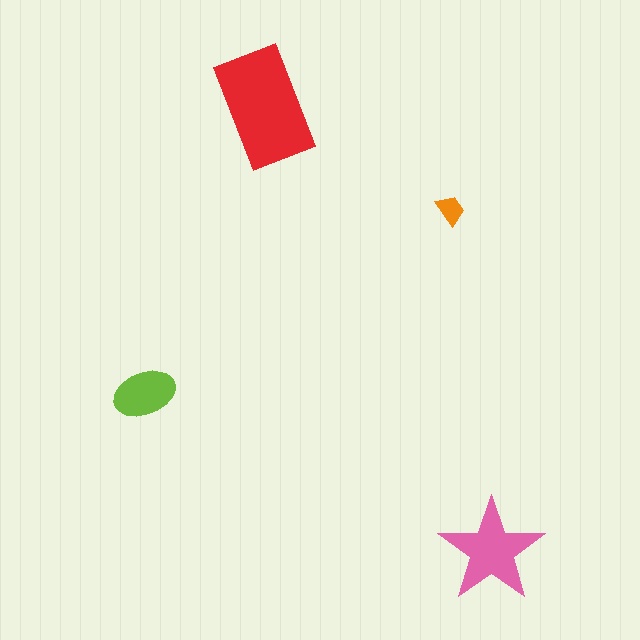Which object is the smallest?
The orange trapezoid.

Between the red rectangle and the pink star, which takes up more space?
The red rectangle.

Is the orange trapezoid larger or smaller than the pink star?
Smaller.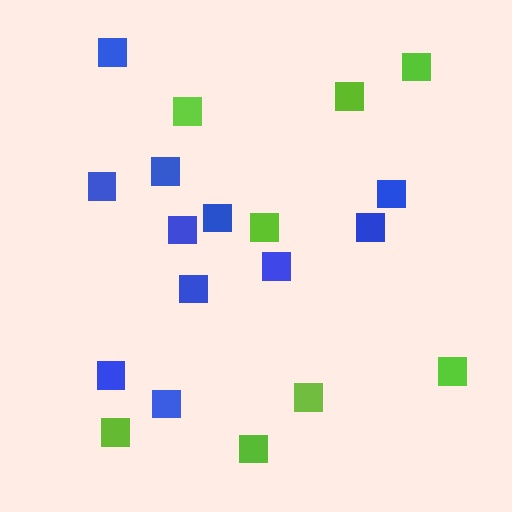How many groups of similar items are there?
There are 2 groups: one group of blue squares (11) and one group of lime squares (8).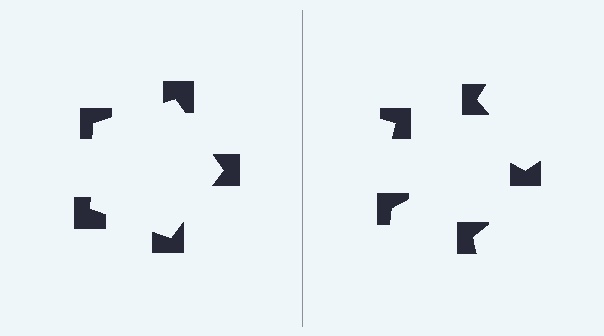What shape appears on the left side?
An illusory pentagon.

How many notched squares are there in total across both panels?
10 — 5 on each side.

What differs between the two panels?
The notched squares are positioned identically on both sides; only the wedge orientations differ. On the left they align to a pentagon; on the right they are misaligned.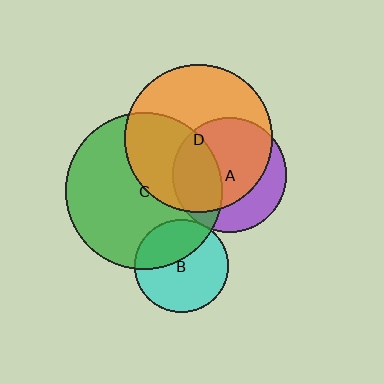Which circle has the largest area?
Circle C (green).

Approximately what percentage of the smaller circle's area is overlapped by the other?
Approximately 40%.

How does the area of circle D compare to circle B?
Approximately 2.5 times.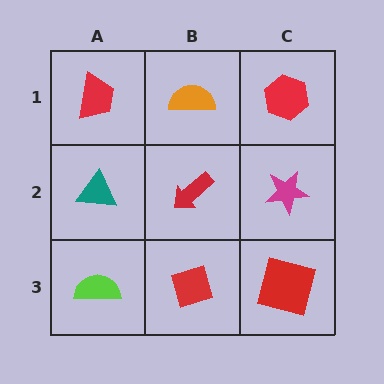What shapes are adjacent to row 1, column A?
A teal triangle (row 2, column A), an orange semicircle (row 1, column B).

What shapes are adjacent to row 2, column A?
A red trapezoid (row 1, column A), a lime semicircle (row 3, column A), a red arrow (row 2, column B).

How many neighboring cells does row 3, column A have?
2.